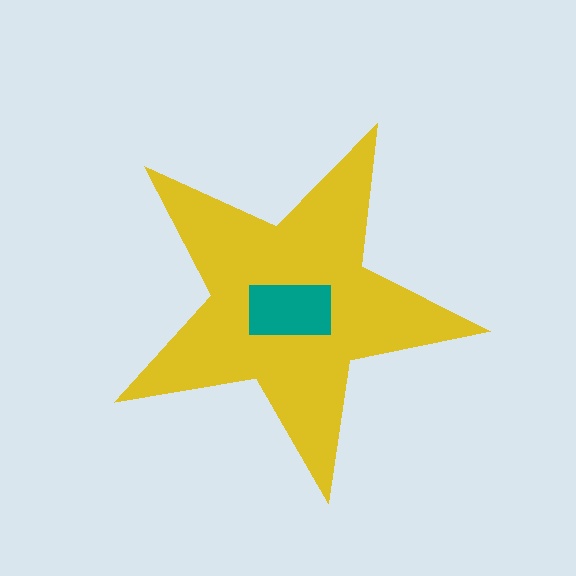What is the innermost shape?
The teal rectangle.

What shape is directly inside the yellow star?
The teal rectangle.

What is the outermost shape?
The yellow star.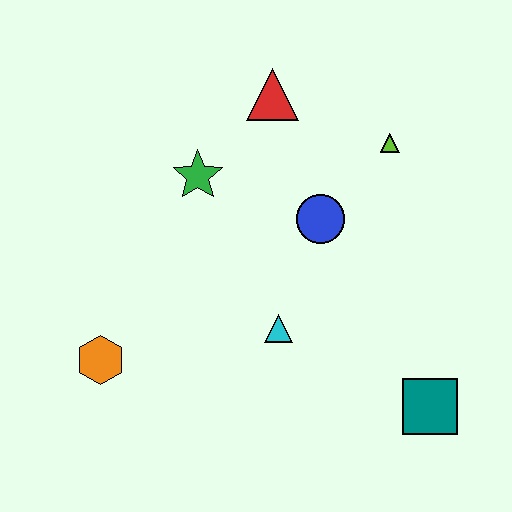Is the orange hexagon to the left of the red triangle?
Yes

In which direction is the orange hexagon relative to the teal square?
The orange hexagon is to the left of the teal square.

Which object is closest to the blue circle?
The lime triangle is closest to the blue circle.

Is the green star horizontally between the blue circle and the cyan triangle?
No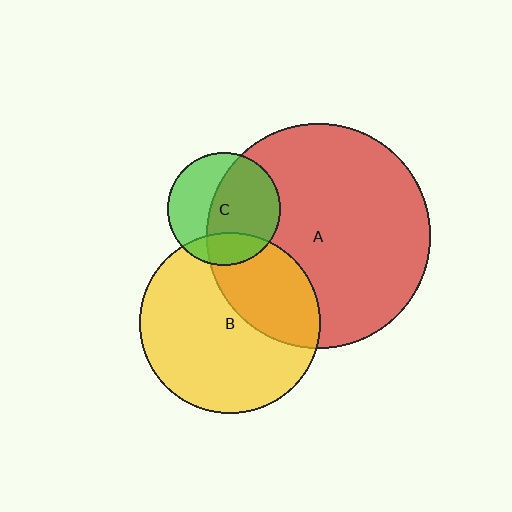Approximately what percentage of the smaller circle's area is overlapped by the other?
Approximately 60%.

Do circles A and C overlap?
Yes.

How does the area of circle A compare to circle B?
Approximately 1.5 times.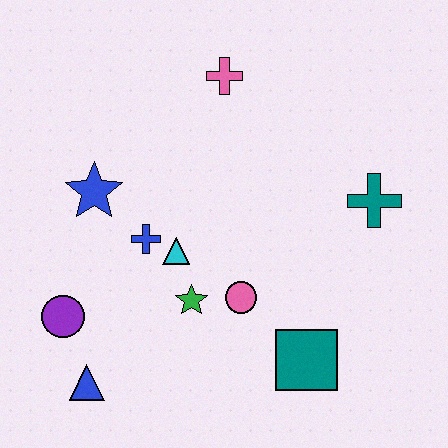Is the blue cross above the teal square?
Yes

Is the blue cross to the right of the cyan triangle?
No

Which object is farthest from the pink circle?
The pink cross is farthest from the pink circle.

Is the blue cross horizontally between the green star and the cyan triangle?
No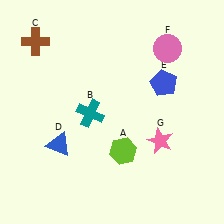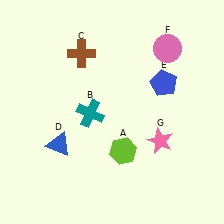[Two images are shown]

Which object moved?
The brown cross (C) moved right.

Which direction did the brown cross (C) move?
The brown cross (C) moved right.